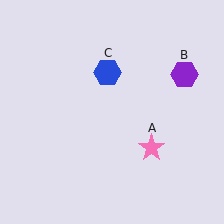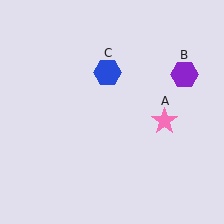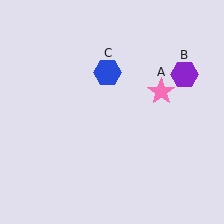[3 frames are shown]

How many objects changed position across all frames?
1 object changed position: pink star (object A).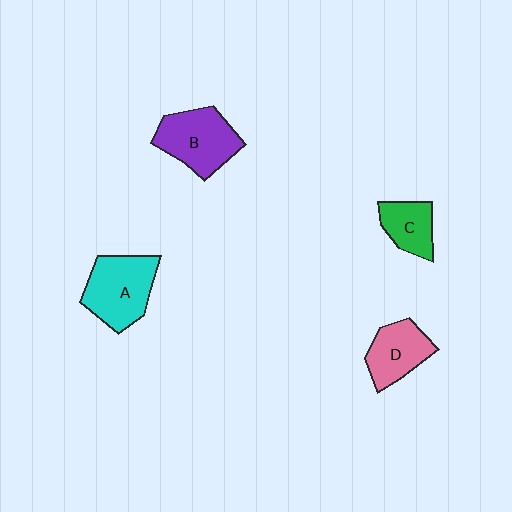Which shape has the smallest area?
Shape C (green).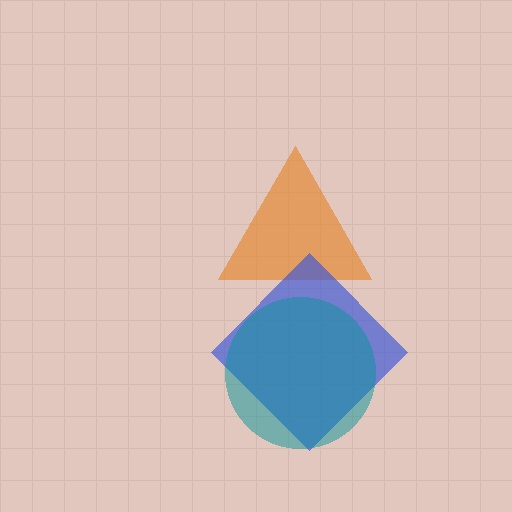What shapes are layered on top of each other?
The layered shapes are: an orange triangle, a blue diamond, a teal circle.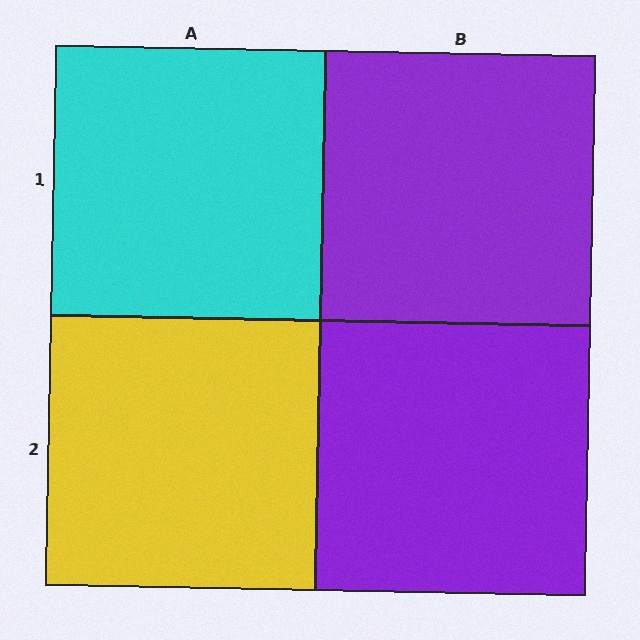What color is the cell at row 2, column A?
Yellow.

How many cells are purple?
2 cells are purple.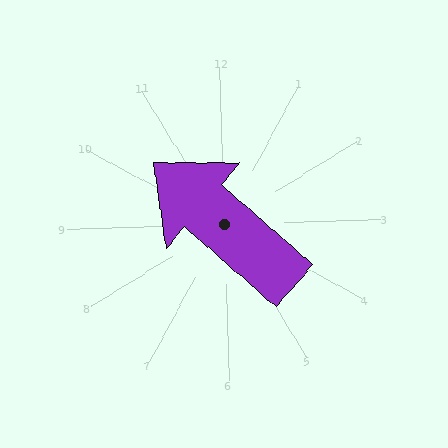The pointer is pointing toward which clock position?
Roughly 10 o'clock.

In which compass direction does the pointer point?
Northwest.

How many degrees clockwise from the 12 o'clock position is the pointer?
Approximately 313 degrees.